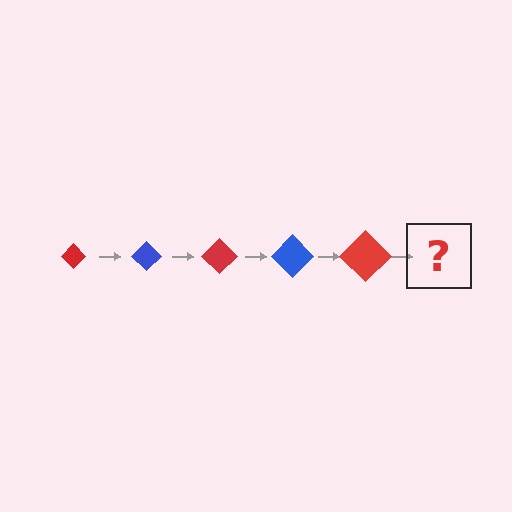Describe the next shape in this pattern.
It should be a blue diamond, larger than the previous one.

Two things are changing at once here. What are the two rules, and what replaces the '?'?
The two rules are that the diamond grows larger each step and the color cycles through red and blue. The '?' should be a blue diamond, larger than the previous one.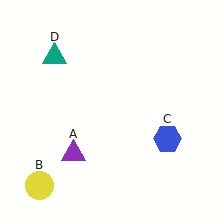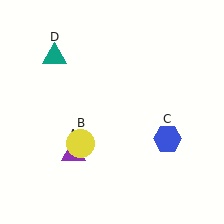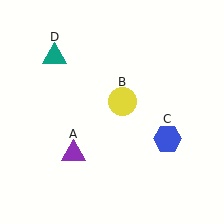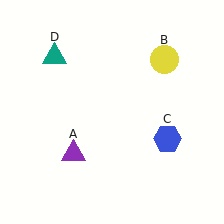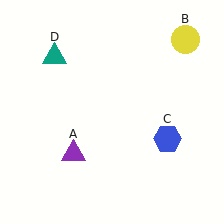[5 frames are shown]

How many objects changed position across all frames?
1 object changed position: yellow circle (object B).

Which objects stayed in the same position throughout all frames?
Purple triangle (object A) and blue hexagon (object C) and teal triangle (object D) remained stationary.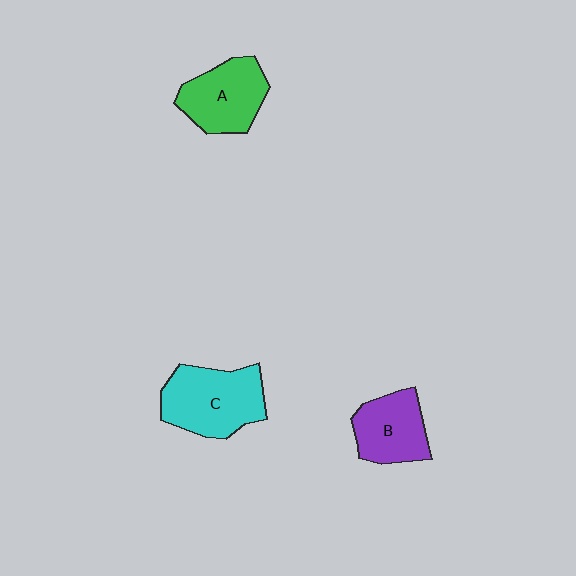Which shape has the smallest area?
Shape B (purple).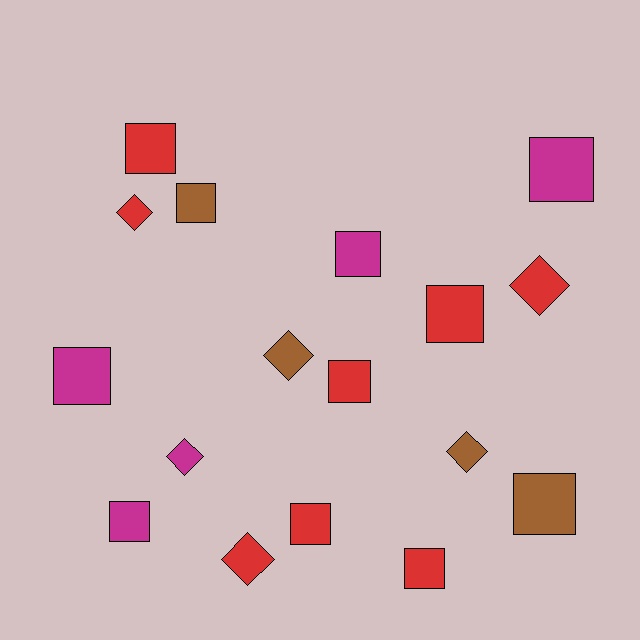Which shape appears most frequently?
Square, with 11 objects.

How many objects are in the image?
There are 17 objects.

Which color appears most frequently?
Red, with 8 objects.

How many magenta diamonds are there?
There is 1 magenta diamond.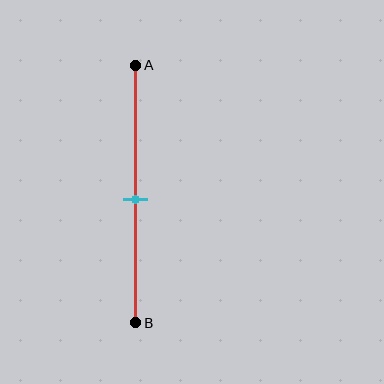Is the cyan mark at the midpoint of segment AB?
Yes, the mark is approximately at the midpoint.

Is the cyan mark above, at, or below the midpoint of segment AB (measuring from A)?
The cyan mark is approximately at the midpoint of segment AB.